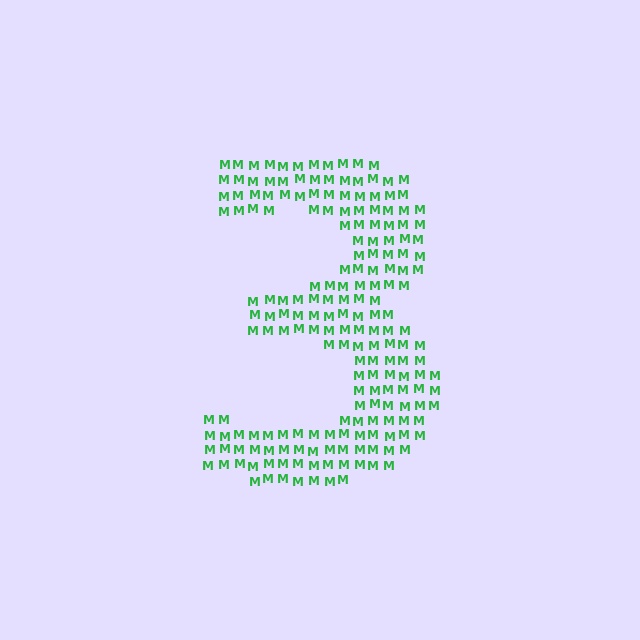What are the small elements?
The small elements are letter M's.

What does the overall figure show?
The overall figure shows the digit 3.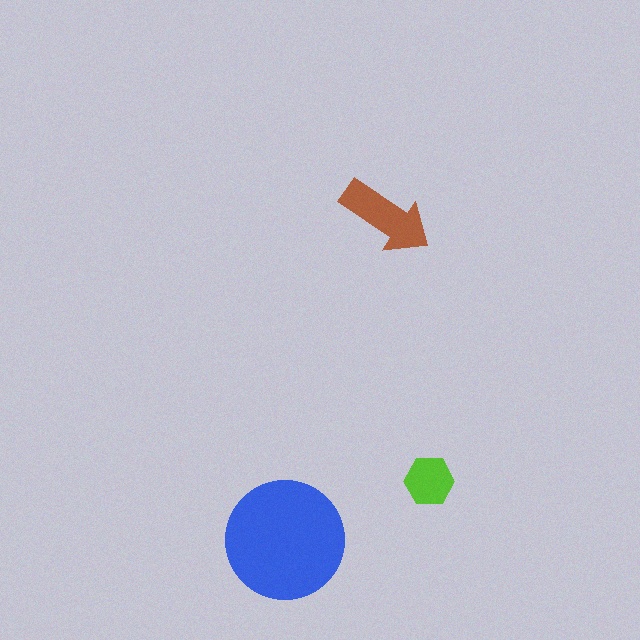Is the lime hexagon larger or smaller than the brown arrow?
Smaller.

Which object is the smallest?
The lime hexagon.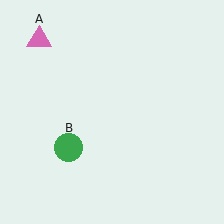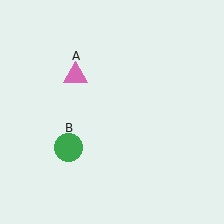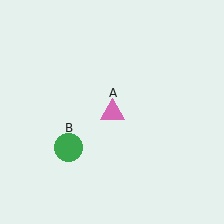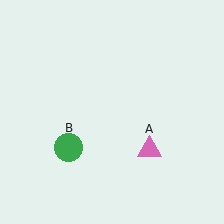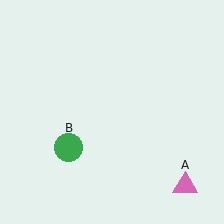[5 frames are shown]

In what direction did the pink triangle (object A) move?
The pink triangle (object A) moved down and to the right.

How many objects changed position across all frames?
1 object changed position: pink triangle (object A).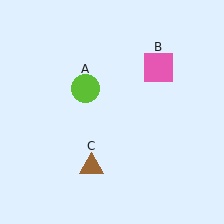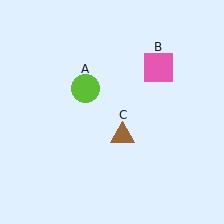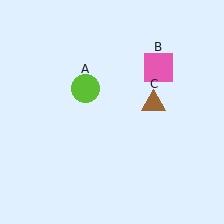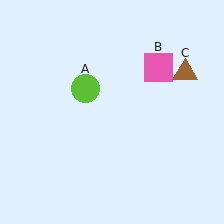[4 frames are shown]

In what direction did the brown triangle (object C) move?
The brown triangle (object C) moved up and to the right.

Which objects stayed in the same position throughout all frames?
Lime circle (object A) and pink square (object B) remained stationary.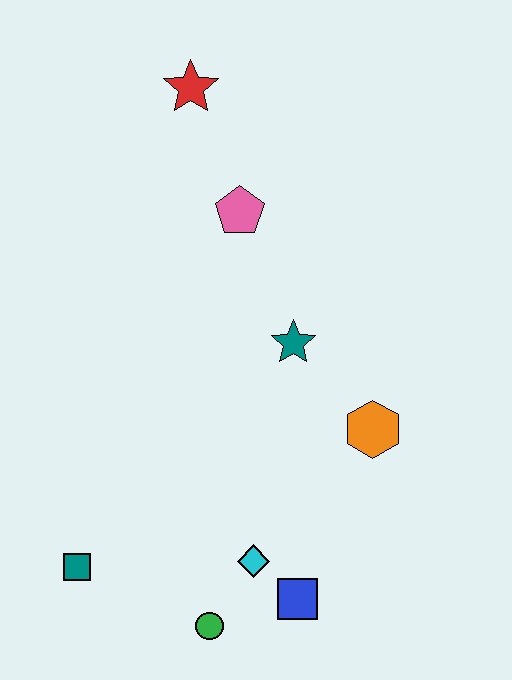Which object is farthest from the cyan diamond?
The red star is farthest from the cyan diamond.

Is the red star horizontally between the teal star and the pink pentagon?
No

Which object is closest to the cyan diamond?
The blue square is closest to the cyan diamond.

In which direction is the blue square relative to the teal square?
The blue square is to the right of the teal square.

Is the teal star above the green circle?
Yes